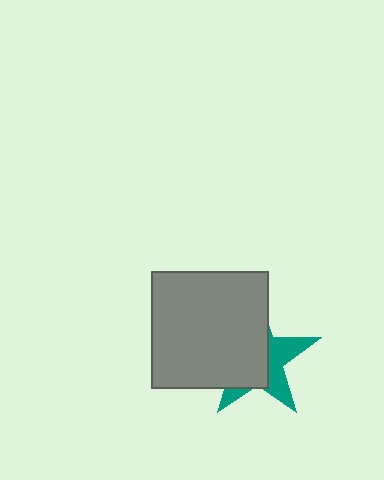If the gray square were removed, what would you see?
You would see the complete teal star.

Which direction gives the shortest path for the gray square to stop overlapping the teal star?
Moving left gives the shortest separation.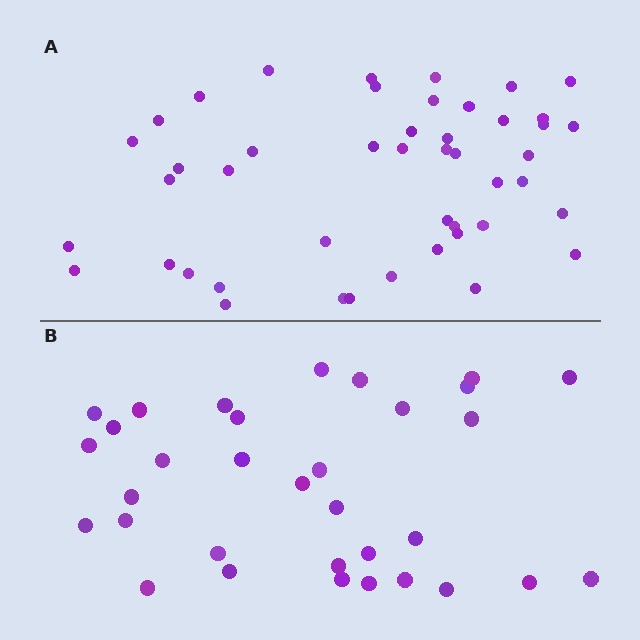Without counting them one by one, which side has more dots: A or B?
Region A (the top region) has more dots.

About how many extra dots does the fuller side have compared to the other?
Region A has approximately 15 more dots than region B.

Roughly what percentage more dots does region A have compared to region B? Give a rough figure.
About 40% more.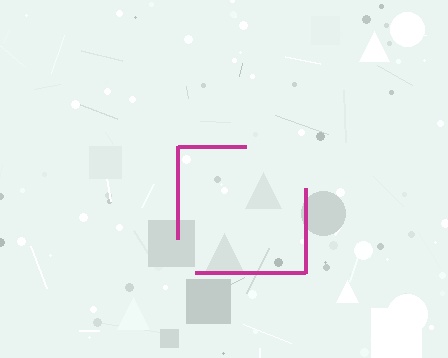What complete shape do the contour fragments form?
The contour fragments form a square.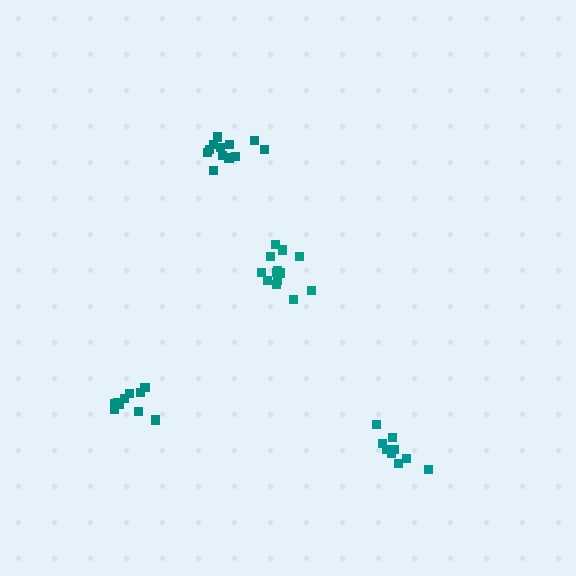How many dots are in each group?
Group 1: 12 dots, Group 2: 13 dots, Group 3: 9 dots, Group 4: 10 dots (44 total).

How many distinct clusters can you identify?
There are 4 distinct clusters.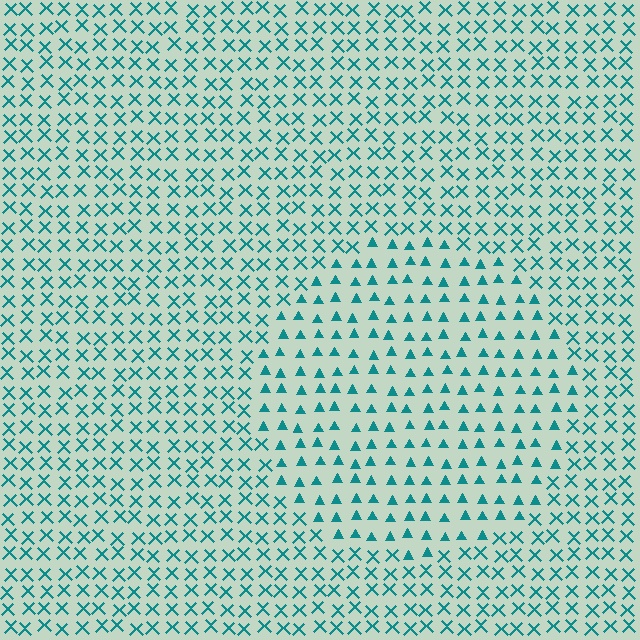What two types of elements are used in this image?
The image uses triangles inside the circle region and X marks outside it.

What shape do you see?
I see a circle.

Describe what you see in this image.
The image is filled with small teal elements arranged in a uniform grid. A circle-shaped region contains triangles, while the surrounding area contains X marks. The boundary is defined purely by the change in element shape.